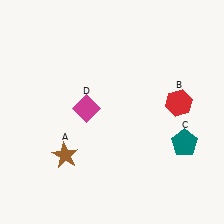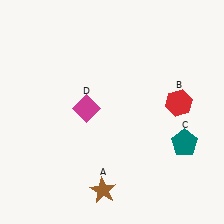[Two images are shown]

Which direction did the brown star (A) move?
The brown star (A) moved right.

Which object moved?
The brown star (A) moved right.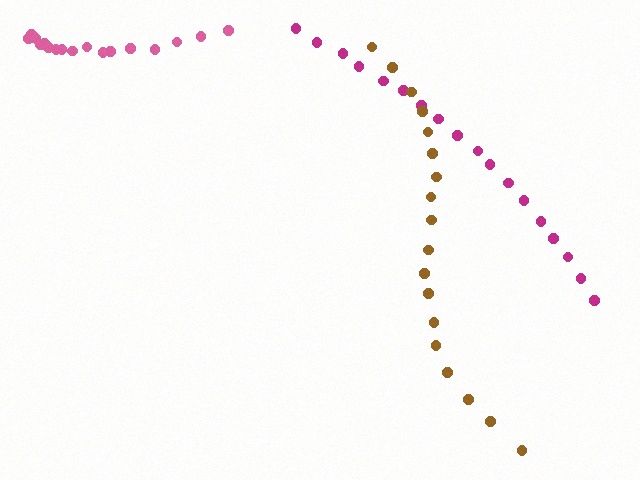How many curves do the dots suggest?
There are 3 distinct paths.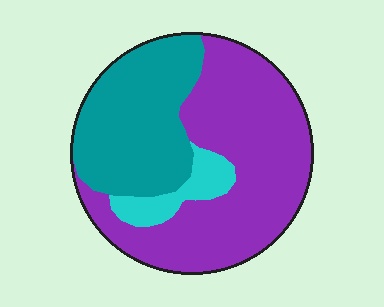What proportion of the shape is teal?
Teal takes up about one third (1/3) of the shape.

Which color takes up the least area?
Cyan, at roughly 10%.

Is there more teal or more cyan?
Teal.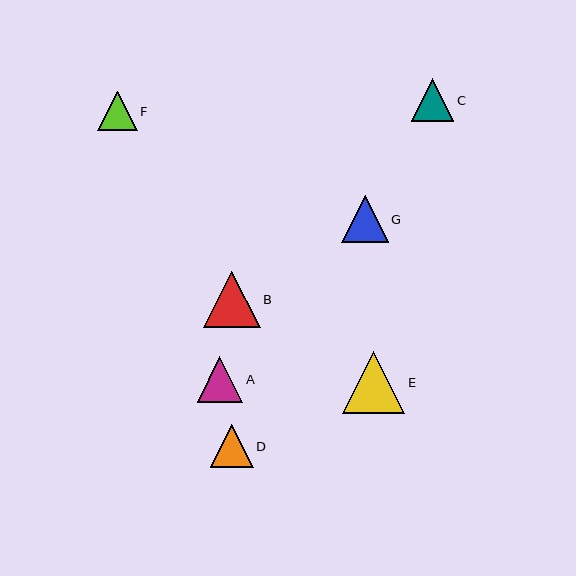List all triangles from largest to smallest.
From largest to smallest: E, B, G, A, D, C, F.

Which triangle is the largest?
Triangle E is the largest with a size of approximately 62 pixels.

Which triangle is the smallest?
Triangle F is the smallest with a size of approximately 39 pixels.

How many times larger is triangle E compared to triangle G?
Triangle E is approximately 1.3 times the size of triangle G.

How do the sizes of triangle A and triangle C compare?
Triangle A and triangle C are approximately the same size.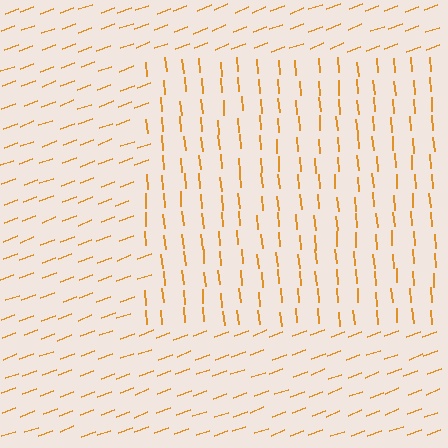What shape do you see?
I see a rectangle.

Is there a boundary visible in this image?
Yes, there is a texture boundary formed by a change in line orientation.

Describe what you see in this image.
The image is filled with small orange line segments. A rectangle region in the image has lines oriented differently from the surrounding lines, creating a visible texture boundary.